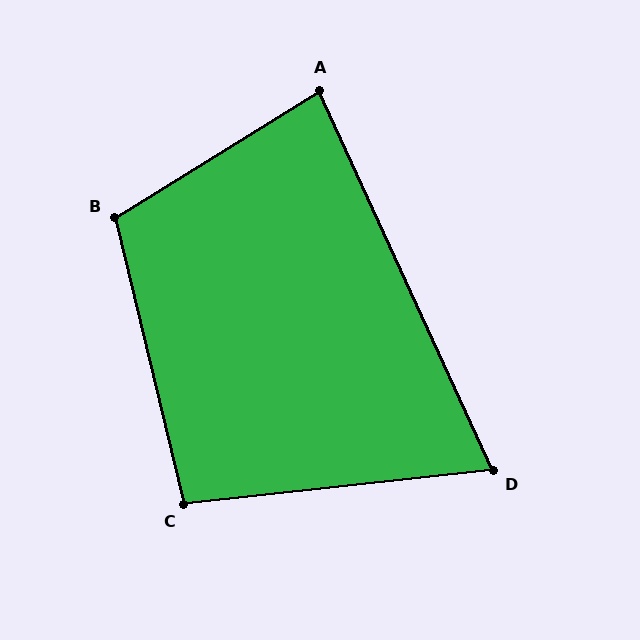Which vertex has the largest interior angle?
B, at approximately 108 degrees.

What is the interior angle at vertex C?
Approximately 97 degrees (obtuse).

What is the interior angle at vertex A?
Approximately 83 degrees (acute).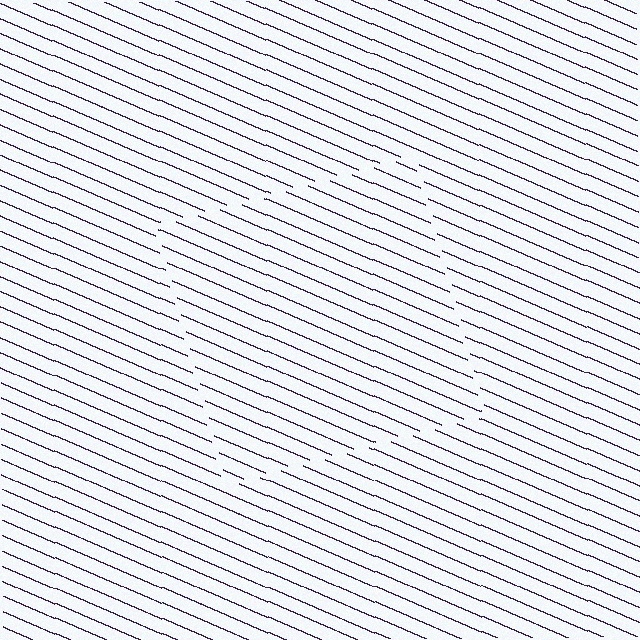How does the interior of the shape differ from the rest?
The interior of the shape contains the same grating, shifted by half a period — the contour is defined by the phase discontinuity where line-ends from the inner and outer gratings abut.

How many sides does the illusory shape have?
4 sides — the line-ends trace a square.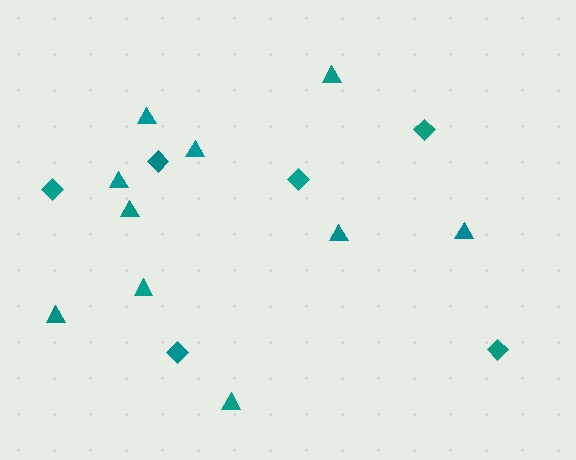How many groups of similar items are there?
There are 2 groups: one group of triangles (10) and one group of diamonds (6).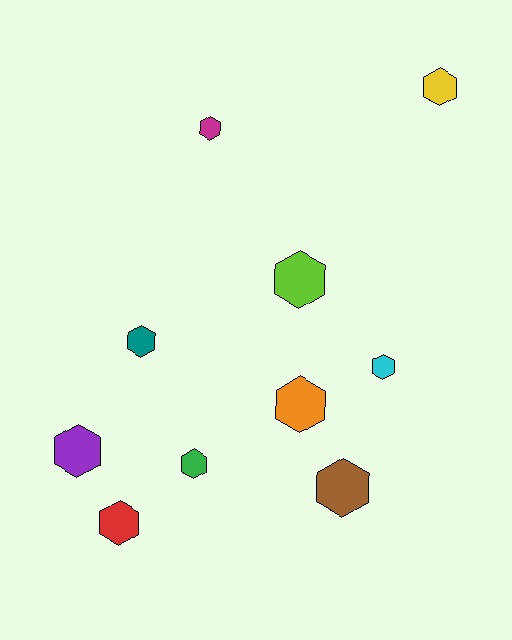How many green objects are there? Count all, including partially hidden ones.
There is 1 green object.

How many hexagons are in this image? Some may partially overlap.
There are 10 hexagons.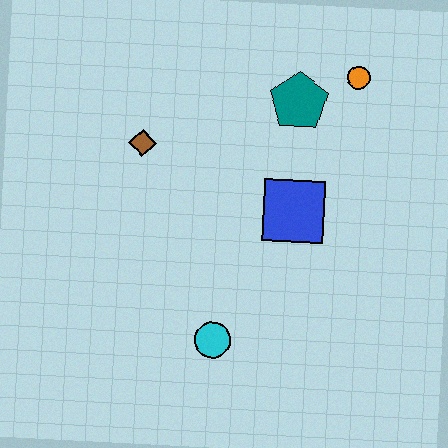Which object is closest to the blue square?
The teal pentagon is closest to the blue square.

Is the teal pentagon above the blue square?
Yes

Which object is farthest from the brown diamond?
The orange circle is farthest from the brown diamond.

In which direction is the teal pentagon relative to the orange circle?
The teal pentagon is to the left of the orange circle.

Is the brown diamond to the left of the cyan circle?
Yes